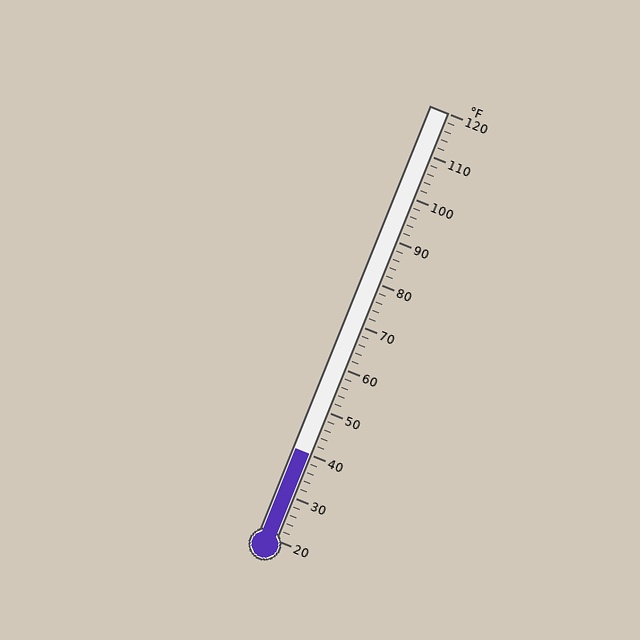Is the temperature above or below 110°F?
The temperature is below 110°F.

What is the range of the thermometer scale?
The thermometer scale ranges from 20°F to 120°F.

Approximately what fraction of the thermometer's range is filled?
The thermometer is filled to approximately 20% of its range.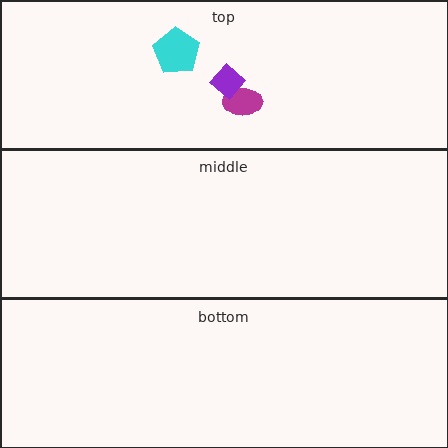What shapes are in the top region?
The cyan pentagon, the magenta ellipse, the purple diamond.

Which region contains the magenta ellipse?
The top region.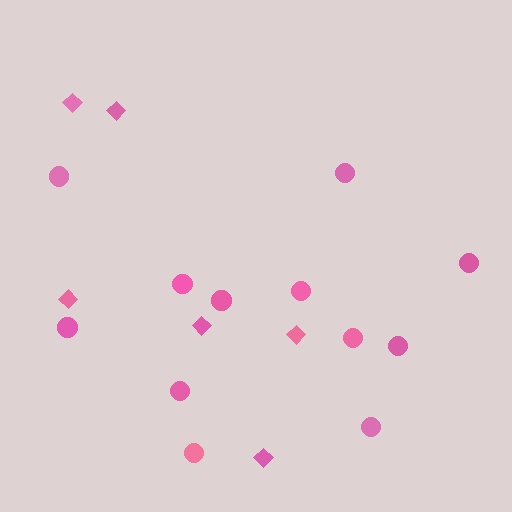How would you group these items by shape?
There are 2 groups: one group of circles (12) and one group of diamonds (6).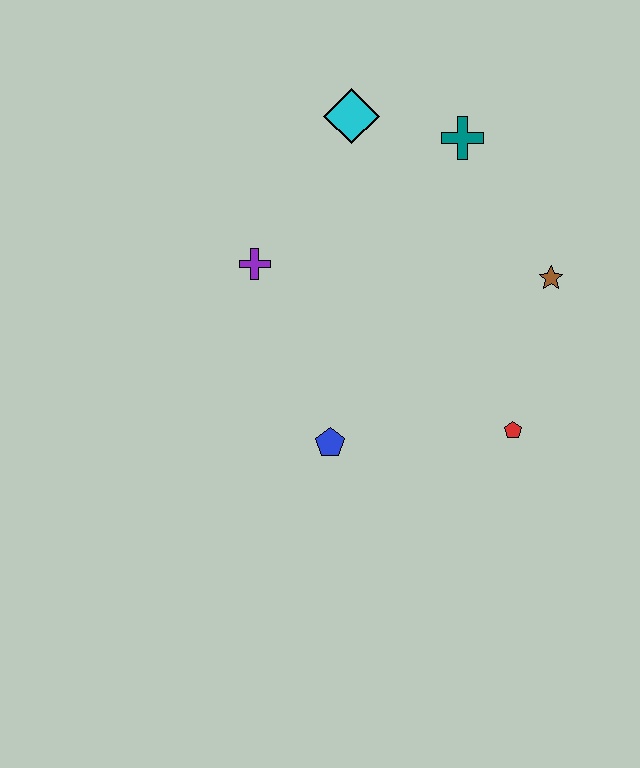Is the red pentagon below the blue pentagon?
No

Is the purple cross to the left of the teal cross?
Yes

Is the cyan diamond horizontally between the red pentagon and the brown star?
No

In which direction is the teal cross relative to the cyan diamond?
The teal cross is to the right of the cyan diamond.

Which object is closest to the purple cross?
The cyan diamond is closest to the purple cross.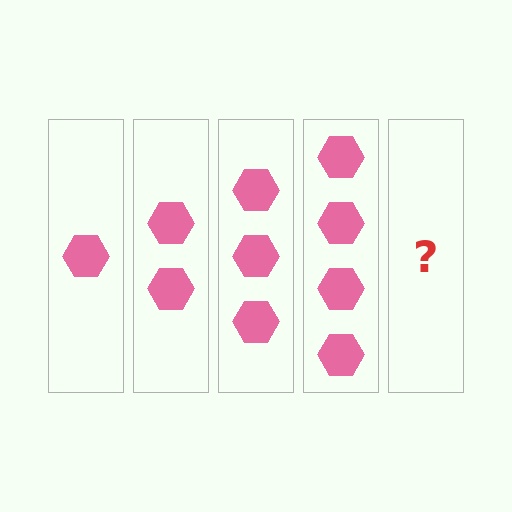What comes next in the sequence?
The next element should be 5 hexagons.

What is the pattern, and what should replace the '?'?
The pattern is that each step adds one more hexagon. The '?' should be 5 hexagons.